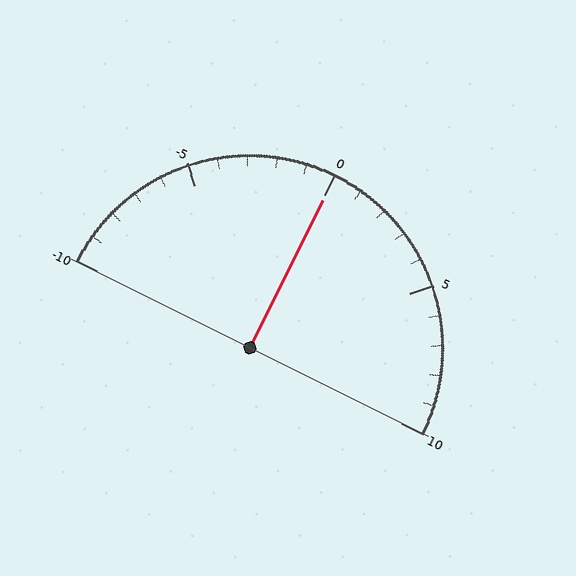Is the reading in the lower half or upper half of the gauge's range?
The reading is in the upper half of the range (-10 to 10).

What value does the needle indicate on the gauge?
The needle indicates approximately 0.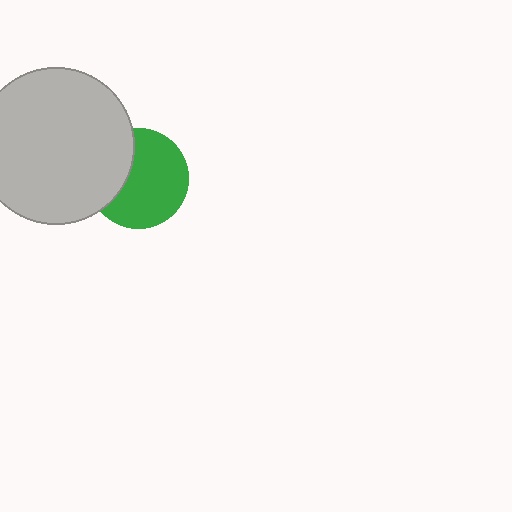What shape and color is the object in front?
The object in front is a light gray circle.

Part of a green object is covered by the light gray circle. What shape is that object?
It is a circle.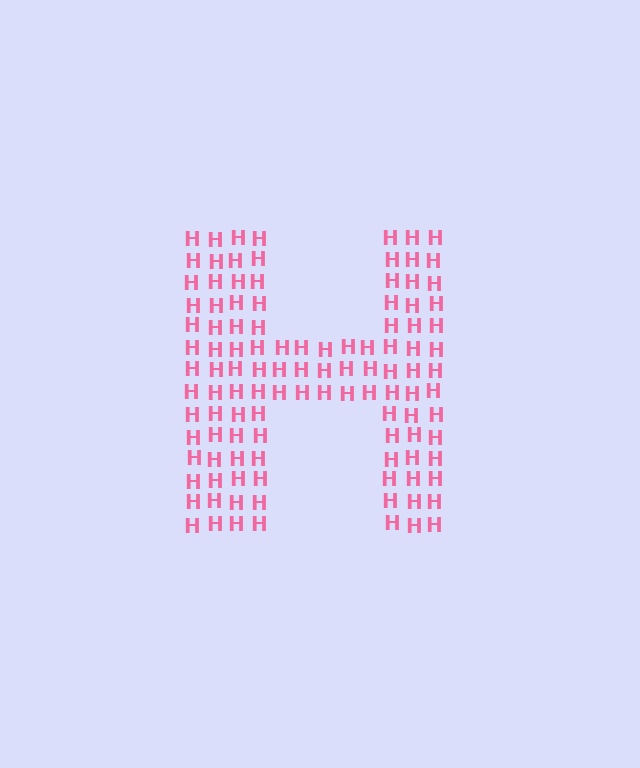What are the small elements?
The small elements are letter H's.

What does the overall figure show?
The overall figure shows the letter H.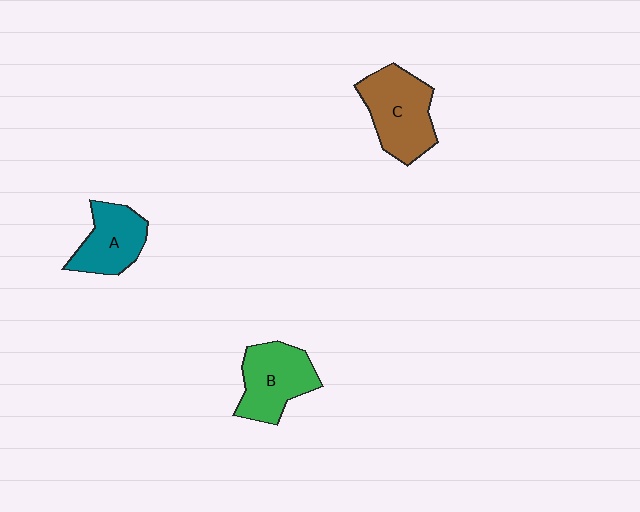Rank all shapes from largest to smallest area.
From largest to smallest: C (brown), B (green), A (teal).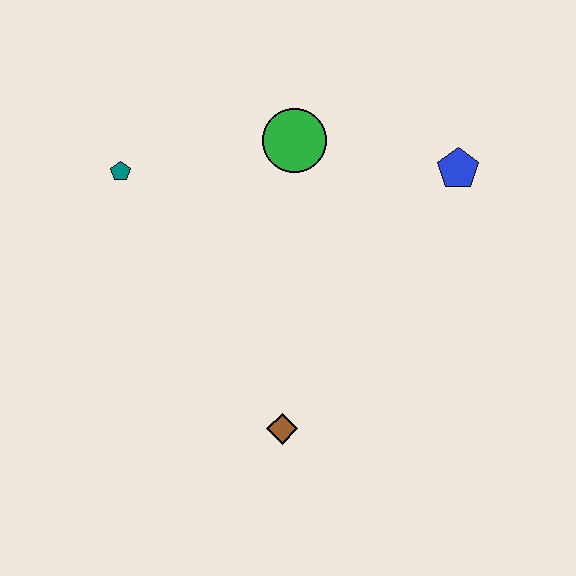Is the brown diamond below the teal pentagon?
Yes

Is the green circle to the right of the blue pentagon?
No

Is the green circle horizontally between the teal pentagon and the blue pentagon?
Yes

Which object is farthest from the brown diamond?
The blue pentagon is farthest from the brown diamond.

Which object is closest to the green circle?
The blue pentagon is closest to the green circle.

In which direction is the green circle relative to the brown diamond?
The green circle is above the brown diamond.